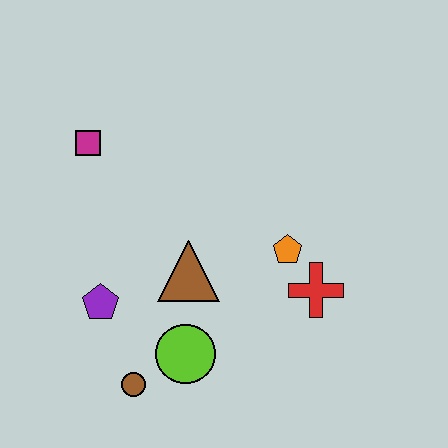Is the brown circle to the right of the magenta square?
Yes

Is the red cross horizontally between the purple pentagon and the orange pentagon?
No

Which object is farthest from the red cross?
The magenta square is farthest from the red cross.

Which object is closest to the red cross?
The orange pentagon is closest to the red cross.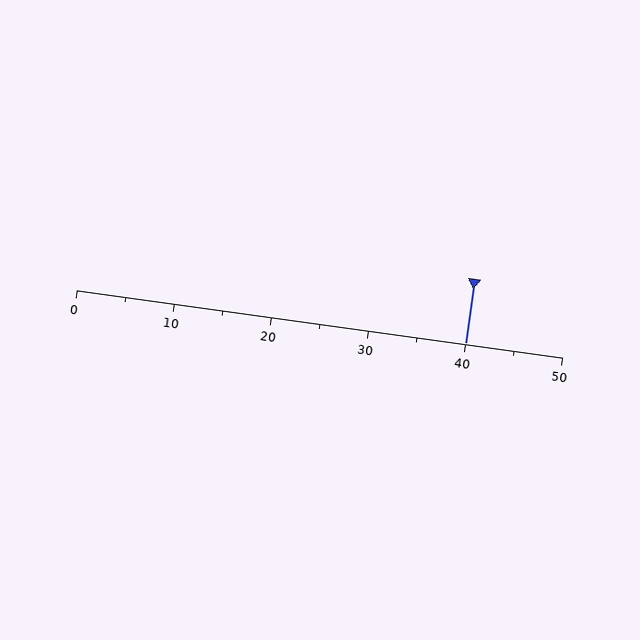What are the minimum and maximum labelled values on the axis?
The axis runs from 0 to 50.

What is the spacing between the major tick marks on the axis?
The major ticks are spaced 10 apart.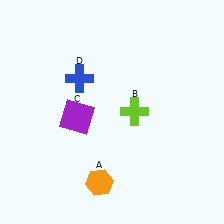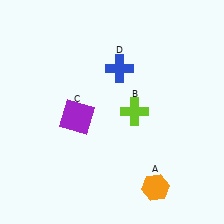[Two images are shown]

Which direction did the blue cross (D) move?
The blue cross (D) moved right.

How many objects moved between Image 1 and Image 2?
2 objects moved between the two images.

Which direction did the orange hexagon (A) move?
The orange hexagon (A) moved right.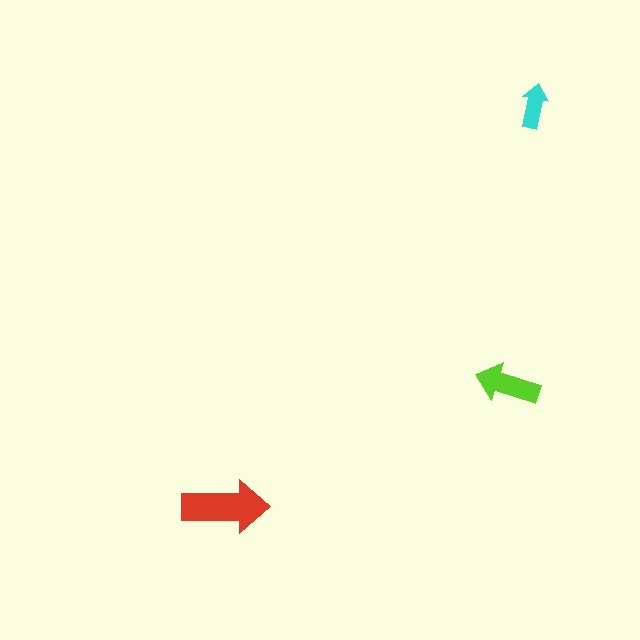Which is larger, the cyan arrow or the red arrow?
The red one.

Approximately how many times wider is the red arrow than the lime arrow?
About 1.5 times wider.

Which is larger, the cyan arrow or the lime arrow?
The lime one.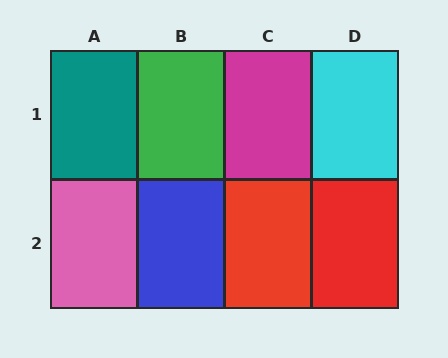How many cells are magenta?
1 cell is magenta.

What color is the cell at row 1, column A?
Teal.